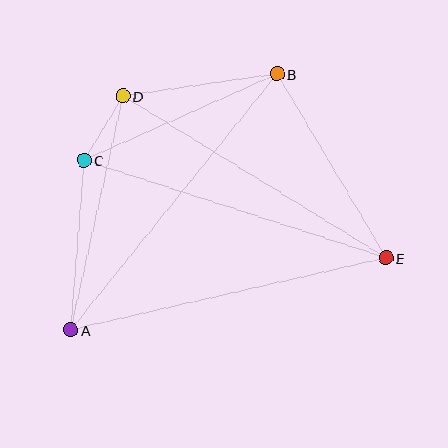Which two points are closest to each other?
Points C and D are closest to each other.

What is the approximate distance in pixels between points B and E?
The distance between B and E is approximately 214 pixels.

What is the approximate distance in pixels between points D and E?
The distance between D and E is approximately 308 pixels.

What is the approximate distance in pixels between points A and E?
The distance between A and E is approximately 323 pixels.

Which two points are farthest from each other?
Points A and B are farthest from each other.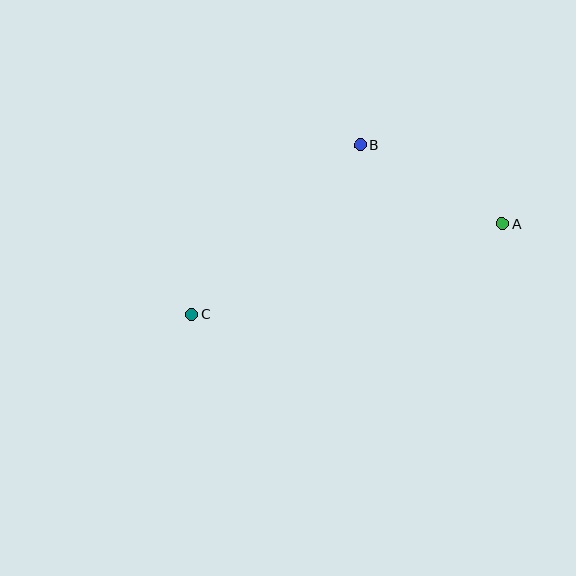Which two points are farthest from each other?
Points A and C are farthest from each other.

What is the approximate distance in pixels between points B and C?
The distance between B and C is approximately 238 pixels.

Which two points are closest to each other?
Points A and B are closest to each other.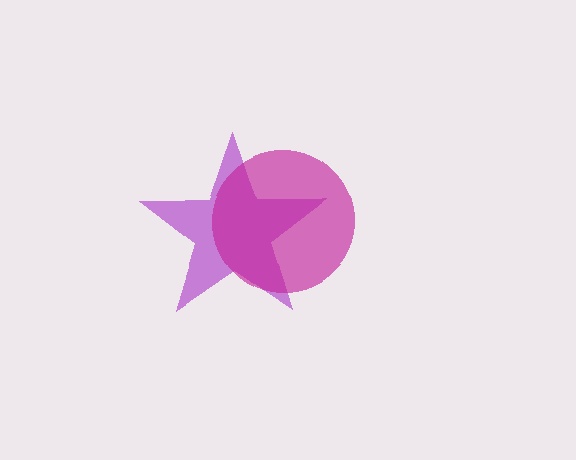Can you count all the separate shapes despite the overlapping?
Yes, there are 2 separate shapes.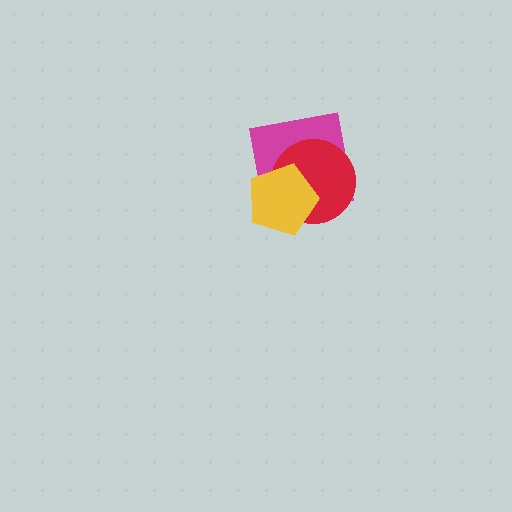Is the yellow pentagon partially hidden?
No, no other shape covers it.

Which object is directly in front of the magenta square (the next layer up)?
The red circle is directly in front of the magenta square.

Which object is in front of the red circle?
The yellow pentagon is in front of the red circle.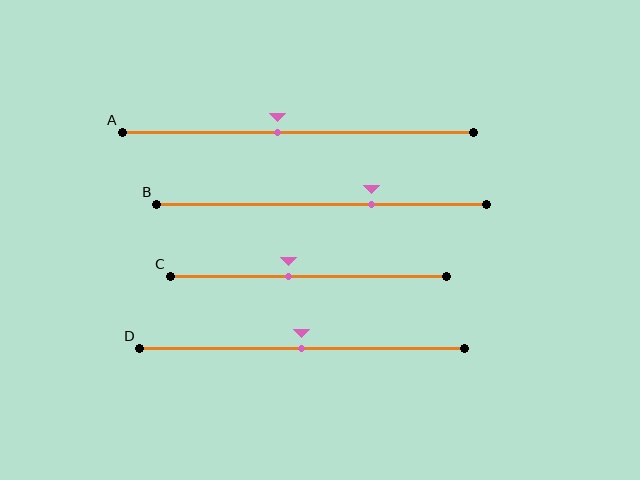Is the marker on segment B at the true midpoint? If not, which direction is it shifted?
No, the marker on segment B is shifted to the right by about 15% of the segment length.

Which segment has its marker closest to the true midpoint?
Segment D has its marker closest to the true midpoint.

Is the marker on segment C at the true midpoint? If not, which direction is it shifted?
No, the marker on segment C is shifted to the left by about 7% of the segment length.